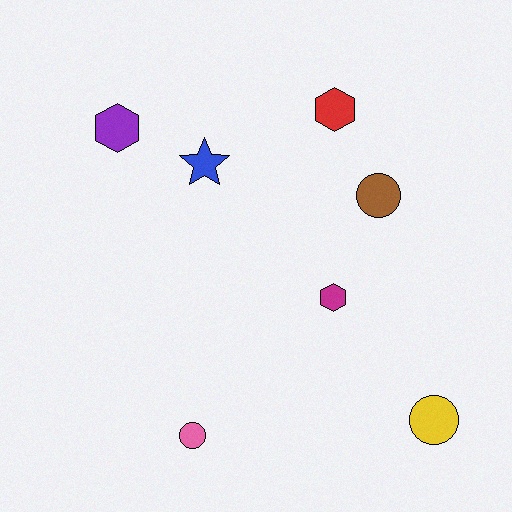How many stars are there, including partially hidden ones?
There is 1 star.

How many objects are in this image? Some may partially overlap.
There are 7 objects.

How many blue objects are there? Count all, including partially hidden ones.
There is 1 blue object.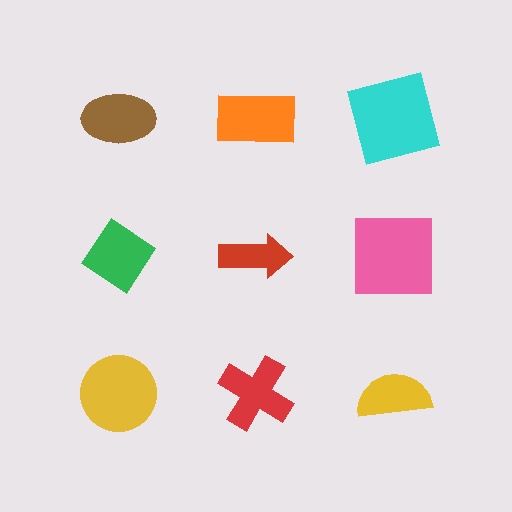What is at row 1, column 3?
A cyan square.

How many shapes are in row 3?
3 shapes.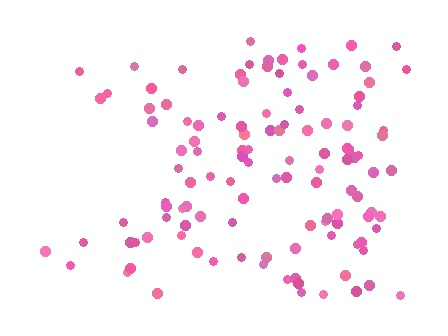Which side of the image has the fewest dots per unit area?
The left.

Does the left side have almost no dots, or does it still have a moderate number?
Still a moderate number, just noticeably fewer than the right.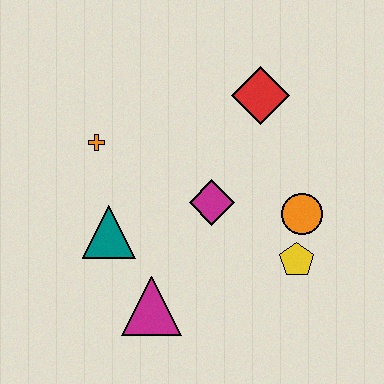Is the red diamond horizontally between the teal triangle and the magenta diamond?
No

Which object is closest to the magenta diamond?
The orange circle is closest to the magenta diamond.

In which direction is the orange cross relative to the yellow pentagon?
The orange cross is to the left of the yellow pentagon.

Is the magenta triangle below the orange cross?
Yes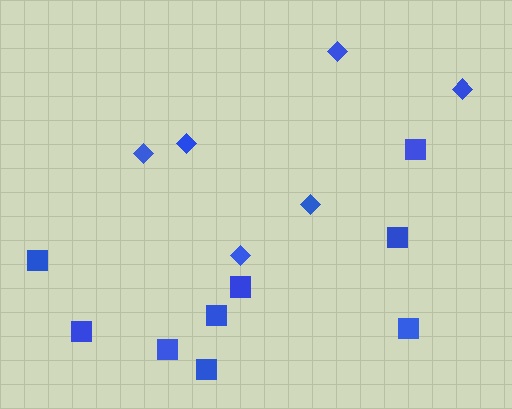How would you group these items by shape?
There are 2 groups: one group of diamonds (6) and one group of squares (9).